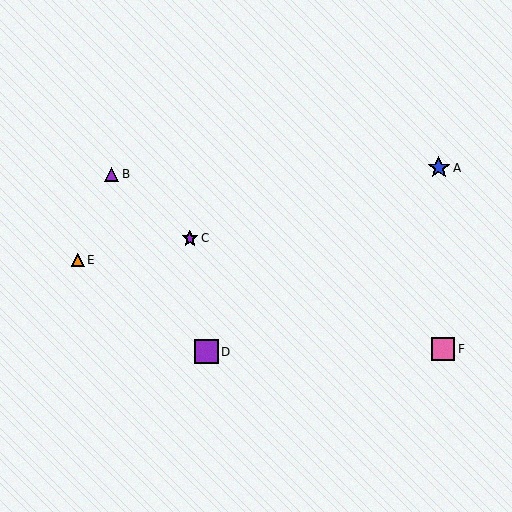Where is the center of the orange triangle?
The center of the orange triangle is at (78, 260).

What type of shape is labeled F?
Shape F is a pink square.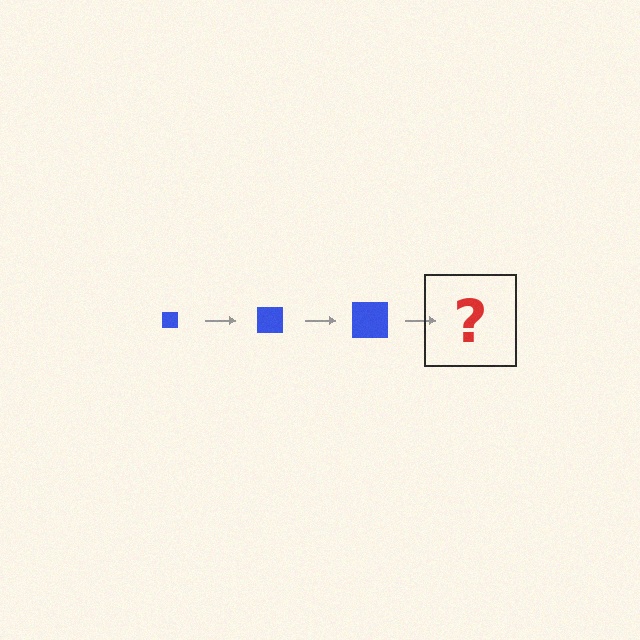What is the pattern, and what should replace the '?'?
The pattern is that the square gets progressively larger each step. The '?' should be a blue square, larger than the previous one.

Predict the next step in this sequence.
The next step is a blue square, larger than the previous one.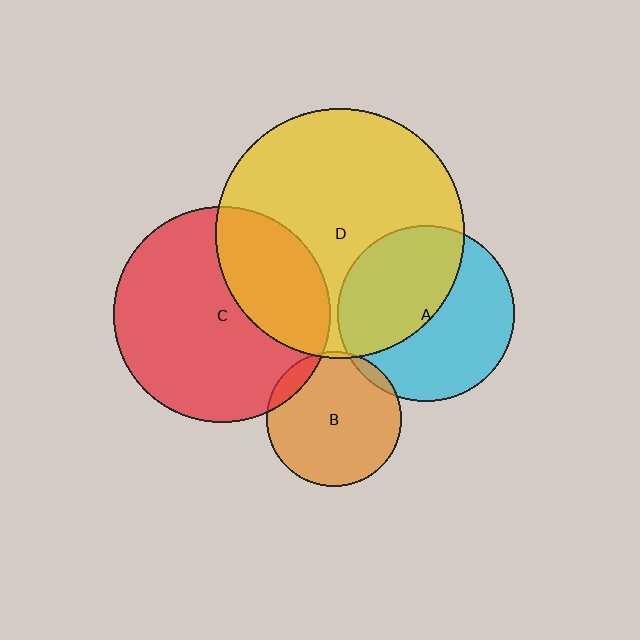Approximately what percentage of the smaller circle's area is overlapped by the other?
Approximately 30%.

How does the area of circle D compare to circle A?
Approximately 2.0 times.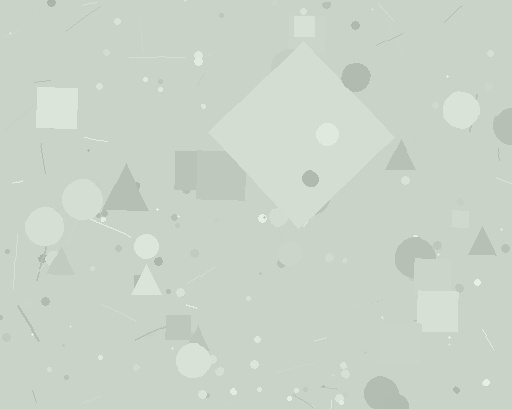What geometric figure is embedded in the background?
A diamond is embedded in the background.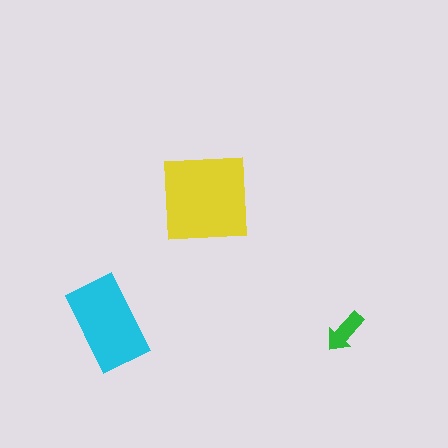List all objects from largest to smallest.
The yellow square, the cyan rectangle, the green arrow.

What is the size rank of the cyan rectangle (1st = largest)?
2nd.